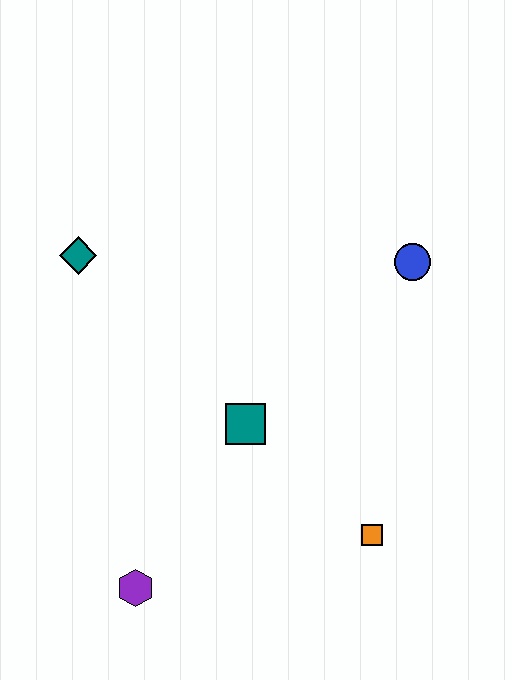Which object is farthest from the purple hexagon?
The blue circle is farthest from the purple hexagon.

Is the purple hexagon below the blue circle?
Yes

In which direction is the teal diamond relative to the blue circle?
The teal diamond is to the left of the blue circle.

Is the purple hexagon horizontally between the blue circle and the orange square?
No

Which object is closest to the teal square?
The orange square is closest to the teal square.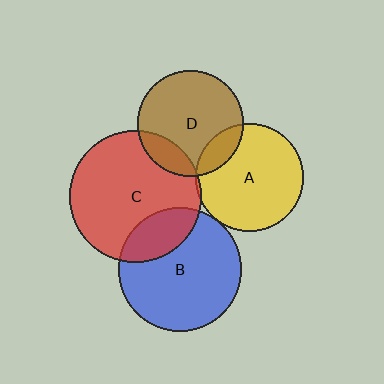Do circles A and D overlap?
Yes.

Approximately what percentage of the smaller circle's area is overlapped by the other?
Approximately 15%.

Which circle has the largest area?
Circle C (red).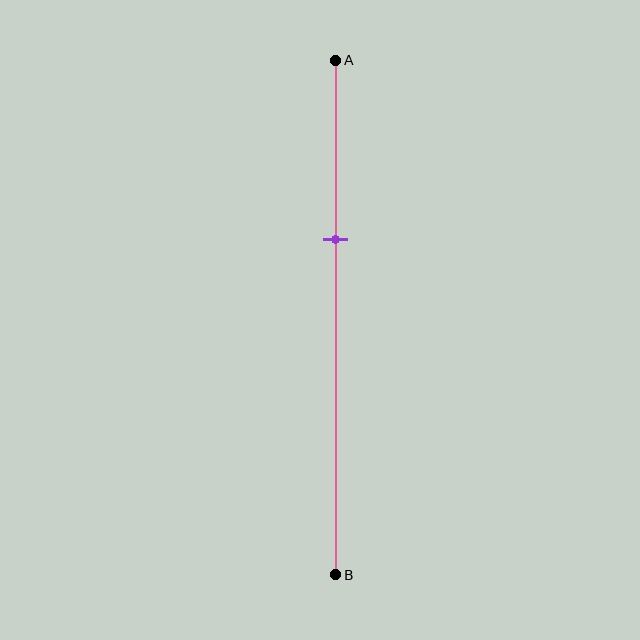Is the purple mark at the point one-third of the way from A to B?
Yes, the mark is approximately at the one-third point.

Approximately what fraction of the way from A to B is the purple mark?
The purple mark is approximately 35% of the way from A to B.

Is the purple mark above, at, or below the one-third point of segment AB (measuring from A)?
The purple mark is approximately at the one-third point of segment AB.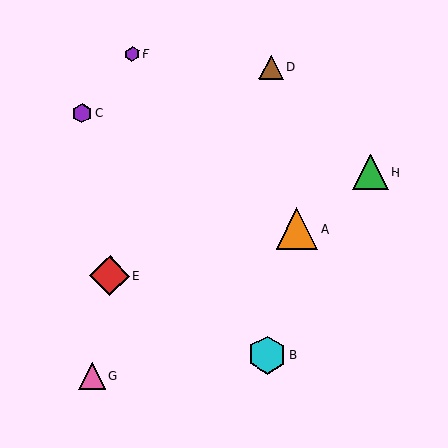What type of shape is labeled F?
Shape F is a purple hexagon.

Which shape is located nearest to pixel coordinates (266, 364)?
The cyan hexagon (labeled B) at (267, 355) is nearest to that location.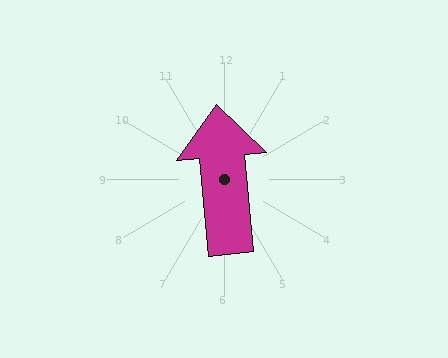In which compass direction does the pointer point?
North.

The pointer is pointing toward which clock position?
Roughly 12 o'clock.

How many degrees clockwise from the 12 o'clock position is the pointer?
Approximately 355 degrees.